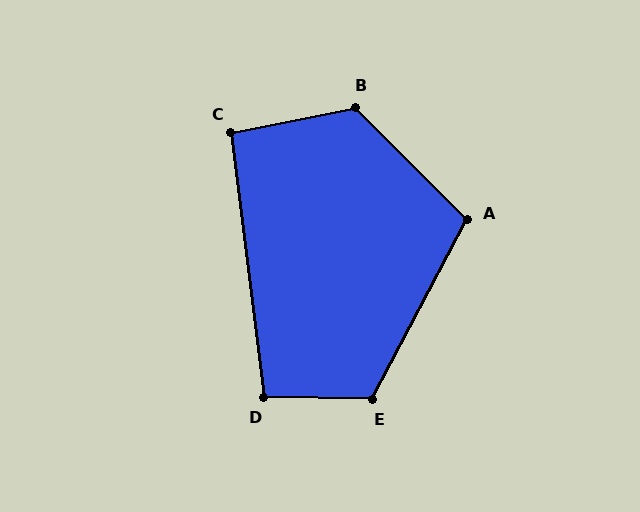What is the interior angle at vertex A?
Approximately 107 degrees (obtuse).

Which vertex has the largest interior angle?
B, at approximately 124 degrees.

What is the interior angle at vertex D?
Approximately 98 degrees (obtuse).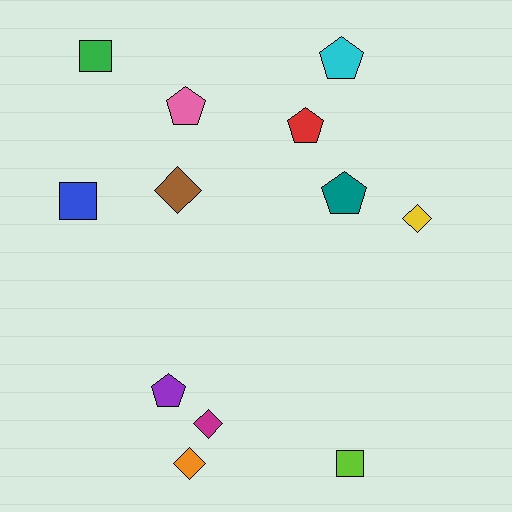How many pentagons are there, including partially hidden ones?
There are 5 pentagons.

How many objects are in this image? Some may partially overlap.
There are 12 objects.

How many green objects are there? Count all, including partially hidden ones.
There is 1 green object.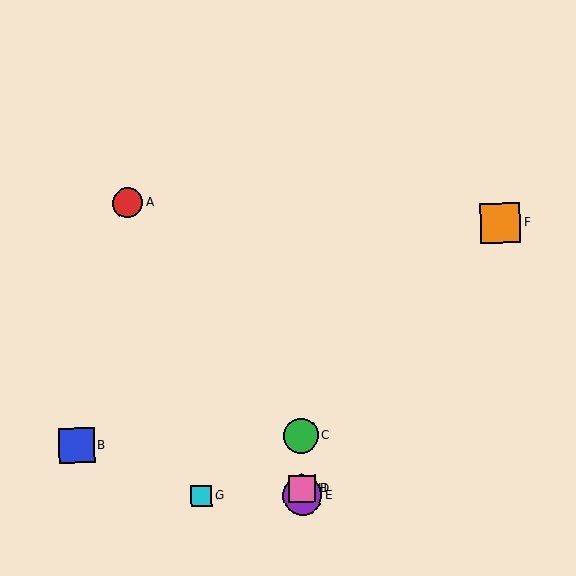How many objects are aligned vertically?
4 objects (C, D, E, H) are aligned vertically.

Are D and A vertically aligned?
No, D is at x≈302 and A is at x≈128.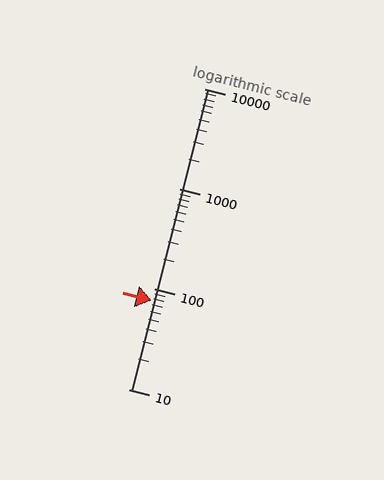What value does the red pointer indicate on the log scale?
The pointer indicates approximately 76.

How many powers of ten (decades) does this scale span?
The scale spans 3 decades, from 10 to 10000.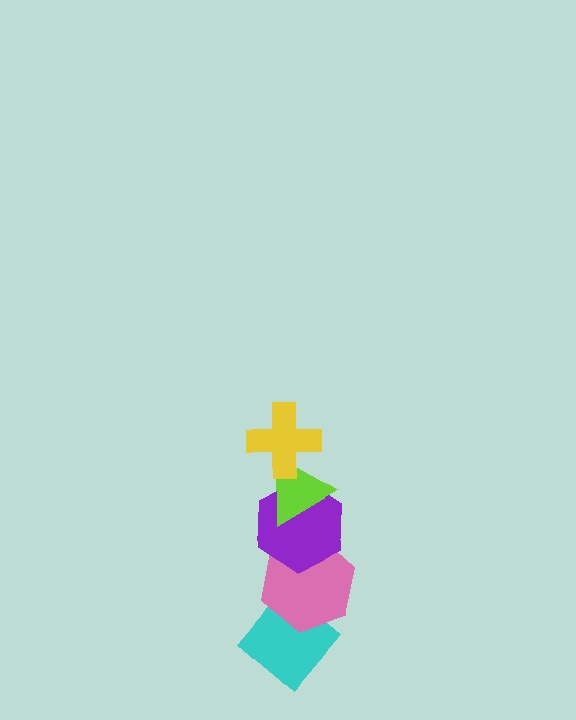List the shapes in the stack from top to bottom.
From top to bottom: the yellow cross, the lime triangle, the purple hexagon, the pink hexagon, the cyan diamond.